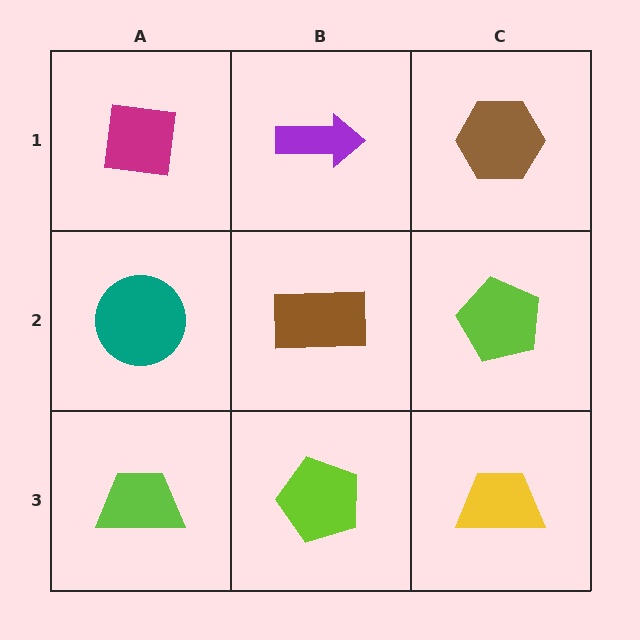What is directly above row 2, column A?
A magenta square.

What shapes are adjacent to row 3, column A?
A teal circle (row 2, column A), a lime pentagon (row 3, column B).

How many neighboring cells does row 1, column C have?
2.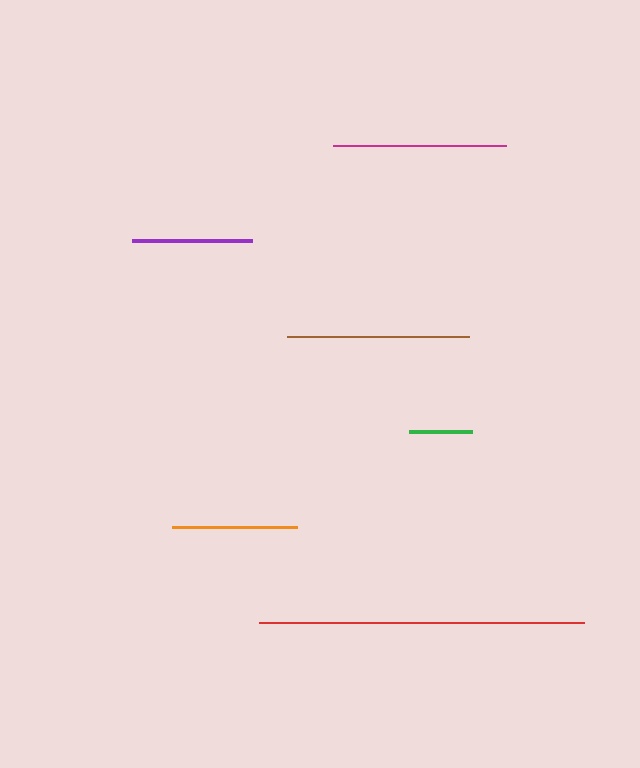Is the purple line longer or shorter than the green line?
The purple line is longer than the green line.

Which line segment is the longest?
The red line is the longest at approximately 325 pixels.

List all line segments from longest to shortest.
From longest to shortest: red, brown, magenta, orange, purple, green.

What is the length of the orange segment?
The orange segment is approximately 125 pixels long.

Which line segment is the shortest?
The green line is the shortest at approximately 63 pixels.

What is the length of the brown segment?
The brown segment is approximately 183 pixels long.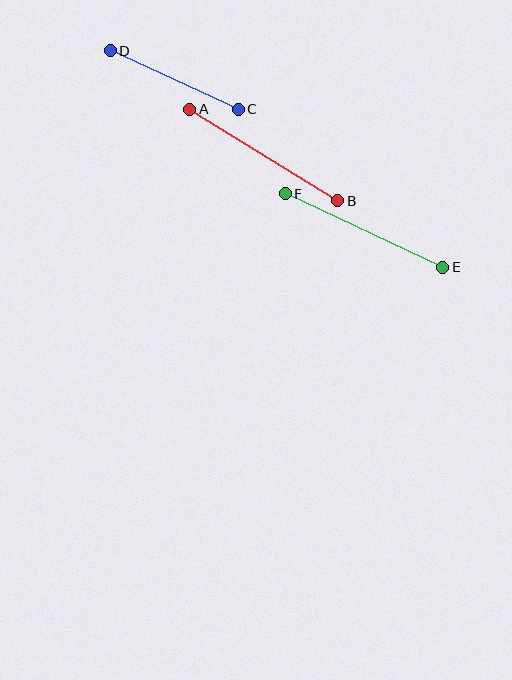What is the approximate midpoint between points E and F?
The midpoint is at approximately (364, 231) pixels.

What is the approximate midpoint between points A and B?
The midpoint is at approximately (264, 155) pixels.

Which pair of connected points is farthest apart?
Points A and B are farthest apart.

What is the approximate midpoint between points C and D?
The midpoint is at approximately (174, 80) pixels.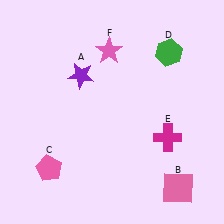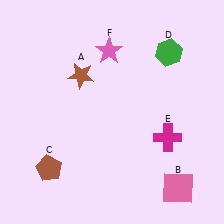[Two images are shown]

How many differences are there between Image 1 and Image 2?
There are 2 differences between the two images.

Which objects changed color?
A changed from purple to brown. C changed from pink to brown.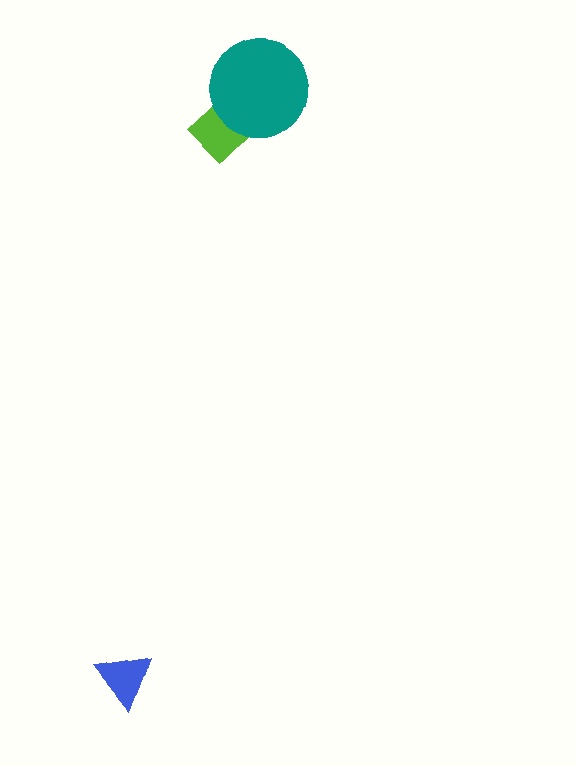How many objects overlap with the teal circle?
1 object overlaps with the teal circle.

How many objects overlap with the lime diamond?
1 object overlaps with the lime diamond.